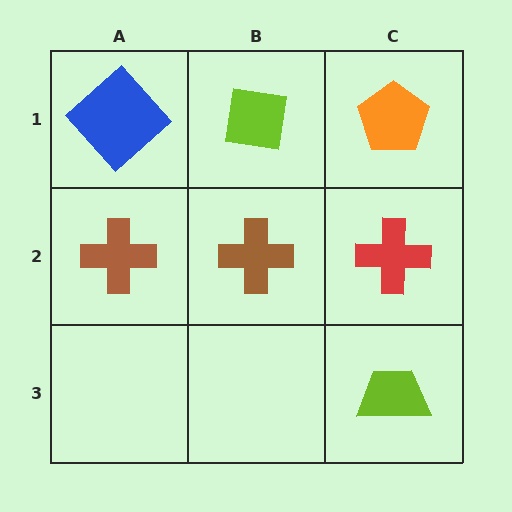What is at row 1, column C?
An orange pentagon.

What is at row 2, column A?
A brown cross.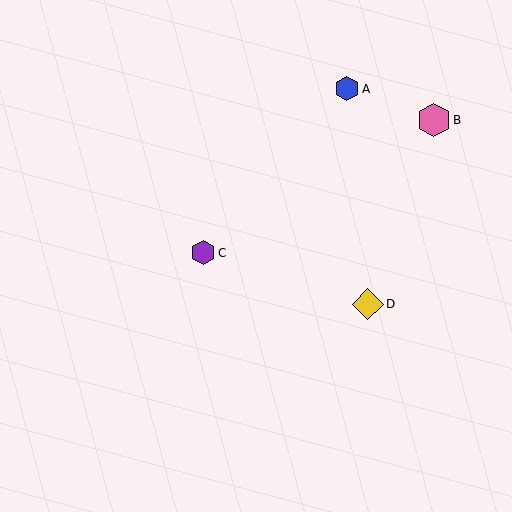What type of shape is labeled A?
Shape A is a blue hexagon.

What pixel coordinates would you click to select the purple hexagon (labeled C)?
Click at (203, 253) to select the purple hexagon C.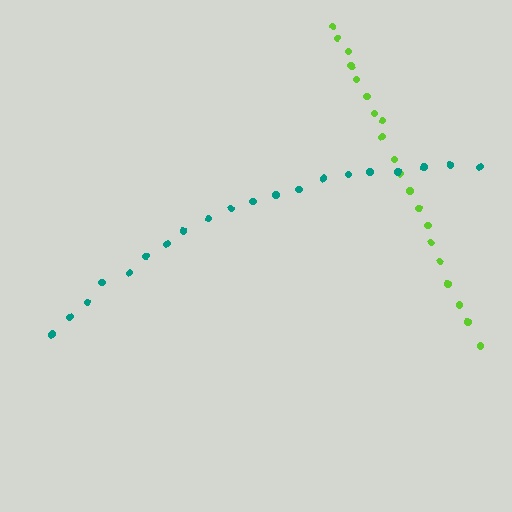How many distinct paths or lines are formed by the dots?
There are 2 distinct paths.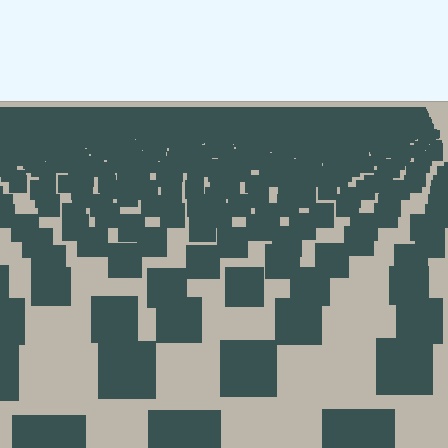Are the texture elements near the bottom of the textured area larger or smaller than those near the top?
Larger. Near the bottom, elements are closer to the viewer and appear at a bigger on-screen size.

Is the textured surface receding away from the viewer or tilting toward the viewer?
The surface is receding away from the viewer. Texture elements get smaller and denser toward the top.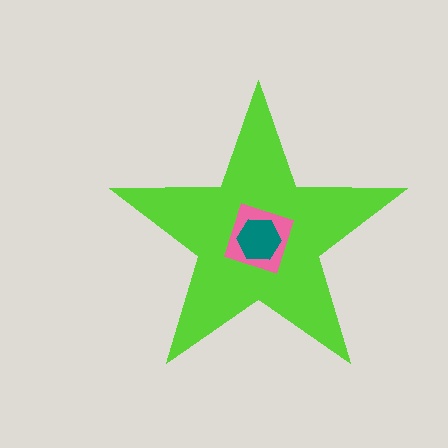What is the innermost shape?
The teal hexagon.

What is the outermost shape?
The lime star.